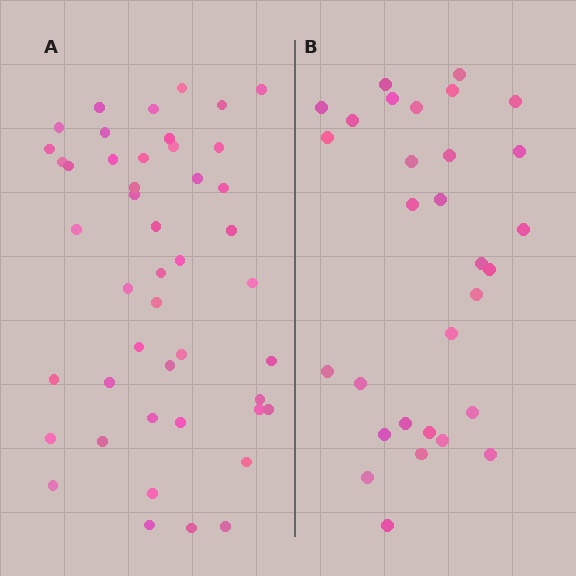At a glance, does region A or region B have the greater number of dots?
Region A (the left region) has more dots.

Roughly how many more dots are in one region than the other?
Region A has approximately 15 more dots than region B.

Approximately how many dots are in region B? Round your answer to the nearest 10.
About 30 dots.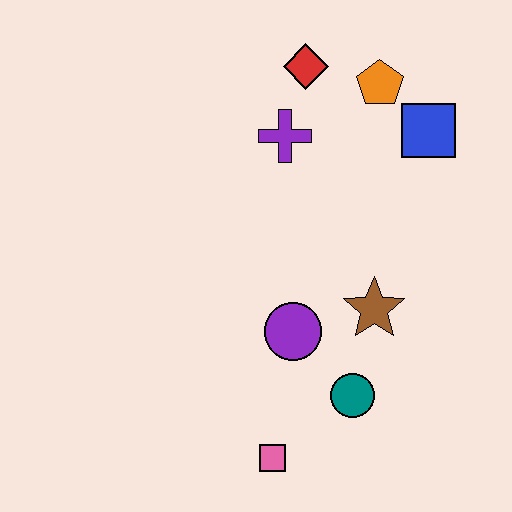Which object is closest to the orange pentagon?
The blue square is closest to the orange pentagon.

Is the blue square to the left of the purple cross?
No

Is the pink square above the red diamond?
No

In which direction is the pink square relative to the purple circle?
The pink square is below the purple circle.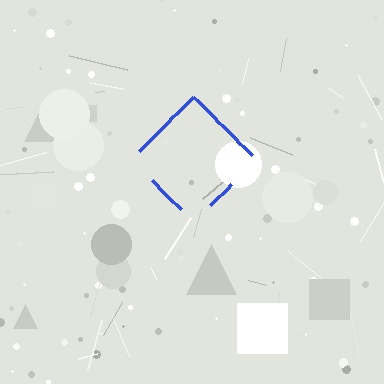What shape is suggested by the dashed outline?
The dashed outline suggests a diamond.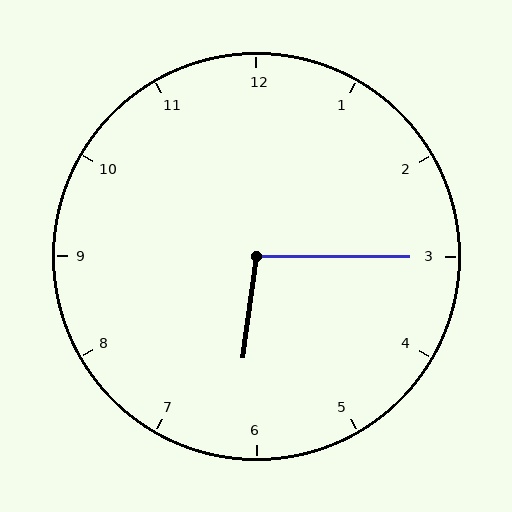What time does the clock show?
6:15.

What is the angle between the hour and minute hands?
Approximately 98 degrees.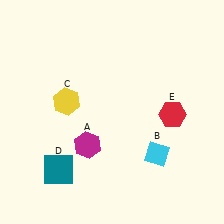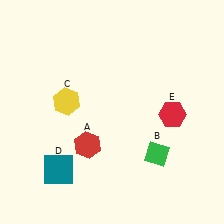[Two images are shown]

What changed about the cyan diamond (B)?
In Image 1, B is cyan. In Image 2, it changed to green.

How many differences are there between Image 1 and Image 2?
There are 2 differences between the two images.